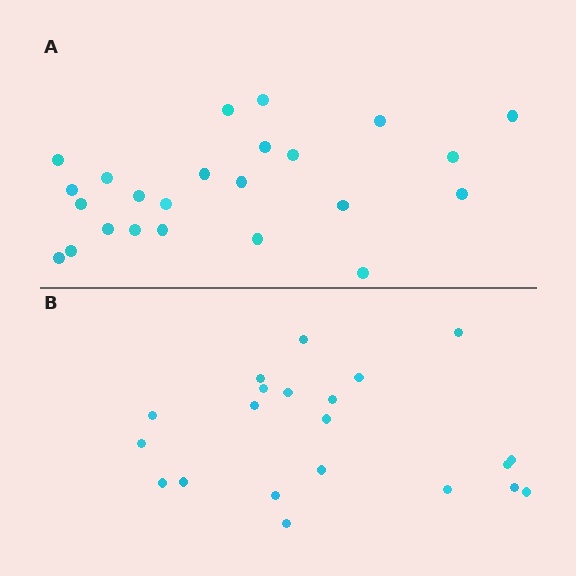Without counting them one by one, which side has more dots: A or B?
Region A (the top region) has more dots.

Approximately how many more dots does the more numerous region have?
Region A has just a few more — roughly 2 or 3 more dots than region B.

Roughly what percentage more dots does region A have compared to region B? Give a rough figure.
About 15% more.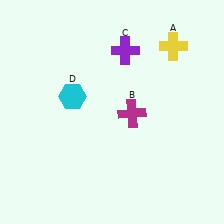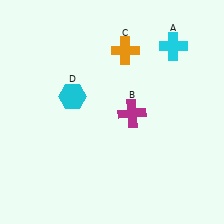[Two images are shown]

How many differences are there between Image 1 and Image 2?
There are 2 differences between the two images.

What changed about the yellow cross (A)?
In Image 1, A is yellow. In Image 2, it changed to cyan.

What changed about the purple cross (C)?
In Image 1, C is purple. In Image 2, it changed to orange.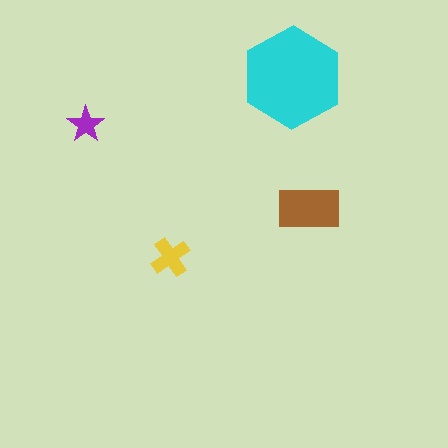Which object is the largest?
The cyan hexagon.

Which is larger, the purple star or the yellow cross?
The yellow cross.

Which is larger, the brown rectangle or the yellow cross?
The brown rectangle.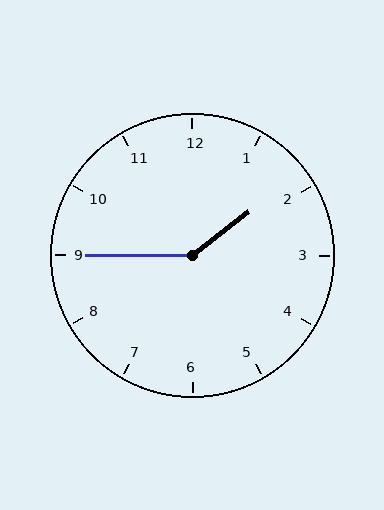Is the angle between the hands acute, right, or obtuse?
It is obtuse.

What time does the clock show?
1:45.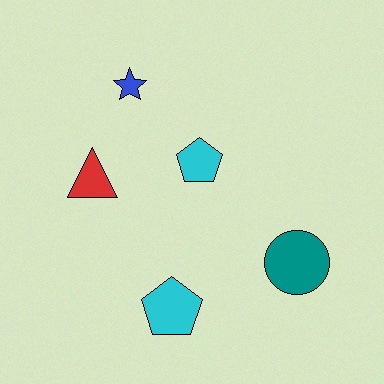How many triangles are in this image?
There is 1 triangle.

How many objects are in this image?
There are 5 objects.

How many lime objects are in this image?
There are no lime objects.